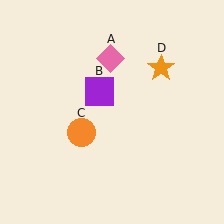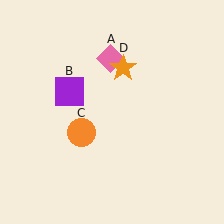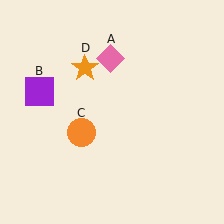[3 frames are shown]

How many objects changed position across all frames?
2 objects changed position: purple square (object B), orange star (object D).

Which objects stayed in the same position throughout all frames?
Pink diamond (object A) and orange circle (object C) remained stationary.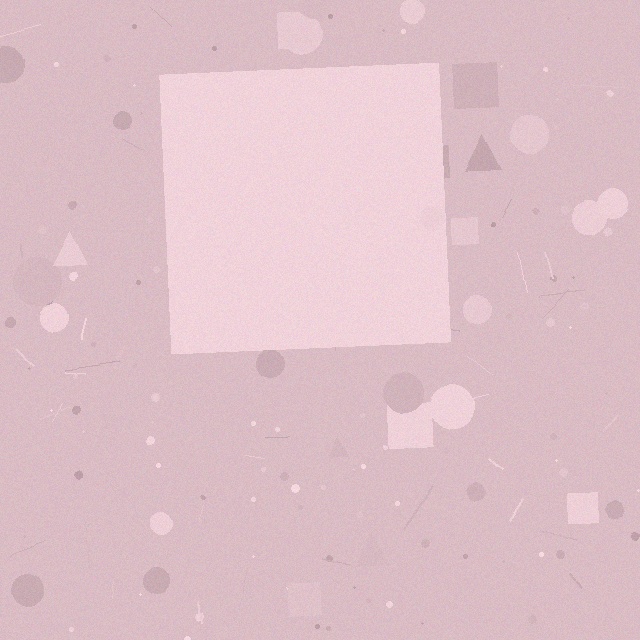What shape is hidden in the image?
A square is hidden in the image.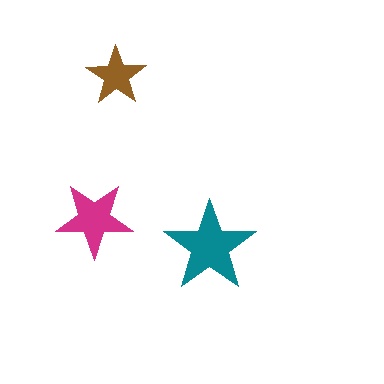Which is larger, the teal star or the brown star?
The teal one.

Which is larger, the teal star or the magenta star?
The teal one.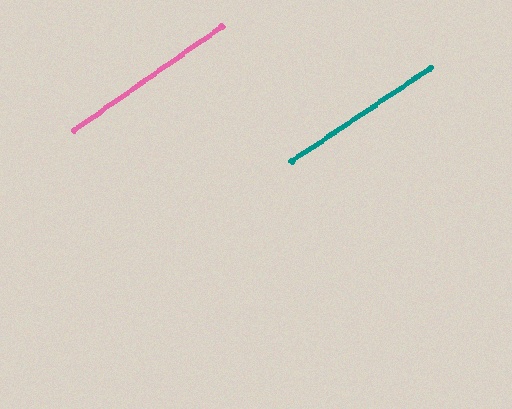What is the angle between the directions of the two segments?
Approximately 1 degree.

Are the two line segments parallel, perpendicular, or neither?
Parallel — their directions differ by only 1.1°.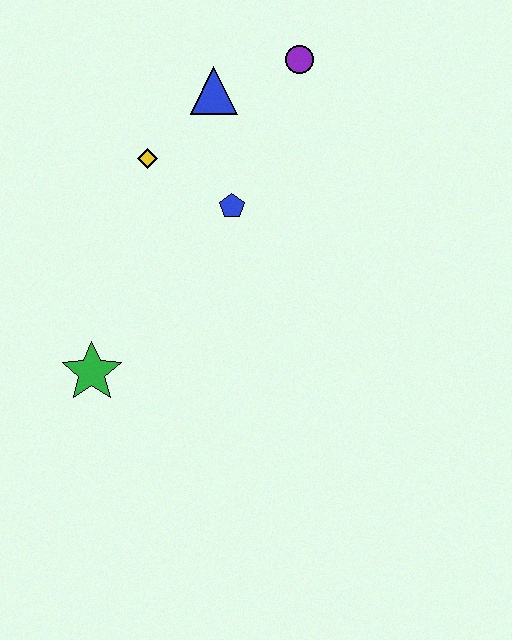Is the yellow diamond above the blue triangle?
No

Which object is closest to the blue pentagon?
The yellow diamond is closest to the blue pentagon.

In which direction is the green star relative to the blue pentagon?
The green star is below the blue pentagon.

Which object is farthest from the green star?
The purple circle is farthest from the green star.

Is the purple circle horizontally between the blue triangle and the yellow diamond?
No